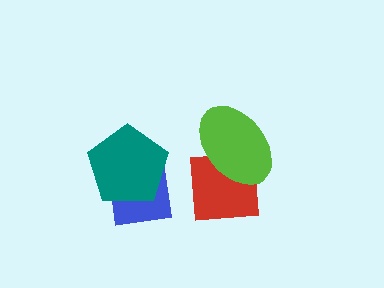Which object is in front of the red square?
The lime ellipse is in front of the red square.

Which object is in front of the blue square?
The teal pentagon is in front of the blue square.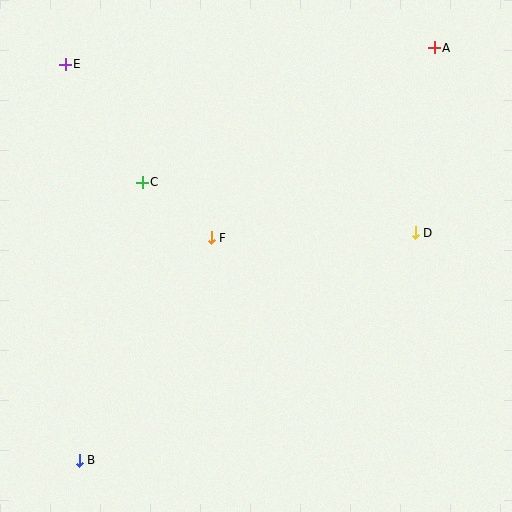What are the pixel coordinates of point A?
Point A is at (434, 48).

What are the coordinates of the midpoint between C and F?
The midpoint between C and F is at (177, 210).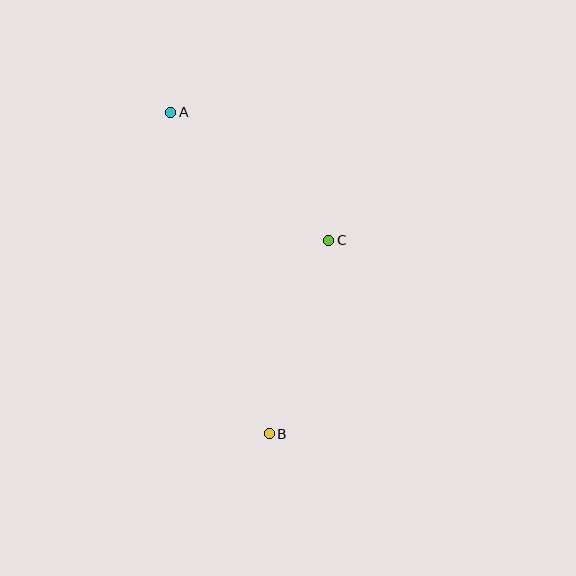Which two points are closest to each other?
Points B and C are closest to each other.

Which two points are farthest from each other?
Points A and B are farthest from each other.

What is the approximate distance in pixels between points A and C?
The distance between A and C is approximately 203 pixels.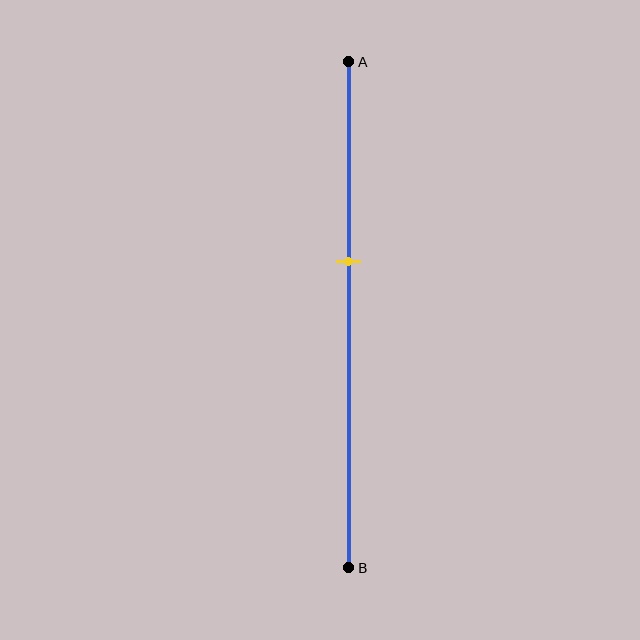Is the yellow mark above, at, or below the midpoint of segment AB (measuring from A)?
The yellow mark is above the midpoint of segment AB.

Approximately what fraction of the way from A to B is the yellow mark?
The yellow mark is approximately 40% of the way from A to B.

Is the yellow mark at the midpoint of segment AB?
No, the mark is at about 40% from A, not at the 50% midpoint.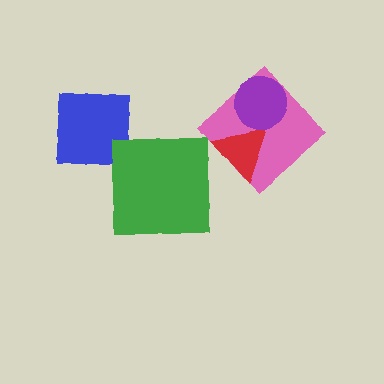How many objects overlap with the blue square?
0 objects overlap with the blue square.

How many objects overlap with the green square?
0 objects overlap with the green square.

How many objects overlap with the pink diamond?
2 objects overlap with the pink diamond.